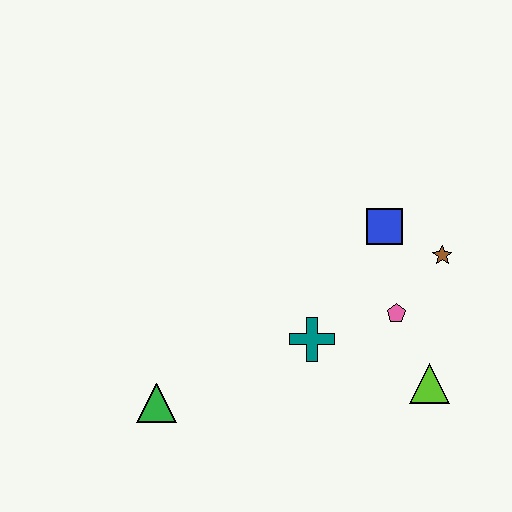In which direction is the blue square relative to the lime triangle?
The blue square is above the lime triangle.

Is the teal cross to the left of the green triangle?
No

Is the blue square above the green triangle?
Yes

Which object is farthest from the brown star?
The green triangle is farthest from the brown star.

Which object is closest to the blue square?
The brown star is closest to the blue square.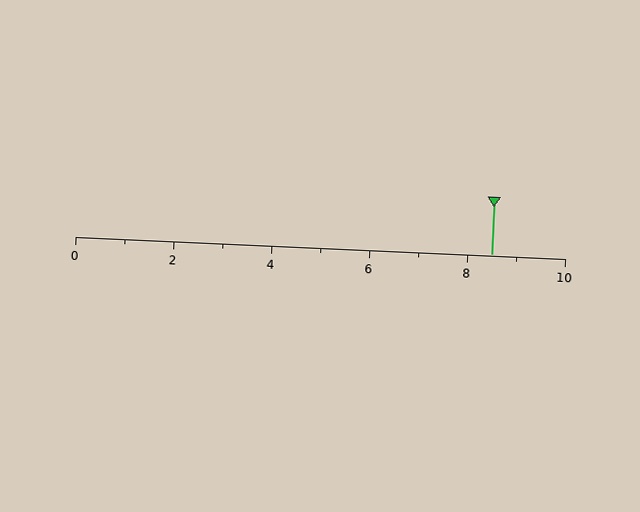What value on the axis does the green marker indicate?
The marker indicates approximately 8.5.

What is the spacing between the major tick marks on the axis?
The major ticks are spaced 2 apart.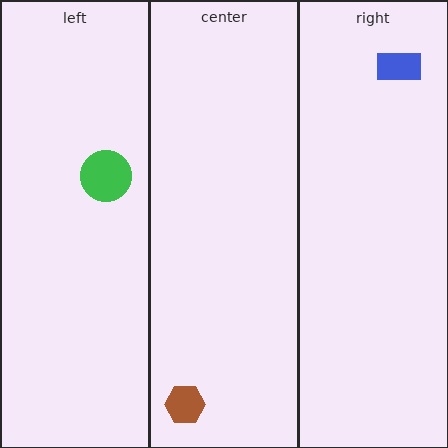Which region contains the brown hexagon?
The center region.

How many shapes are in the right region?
1.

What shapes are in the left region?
The green circle.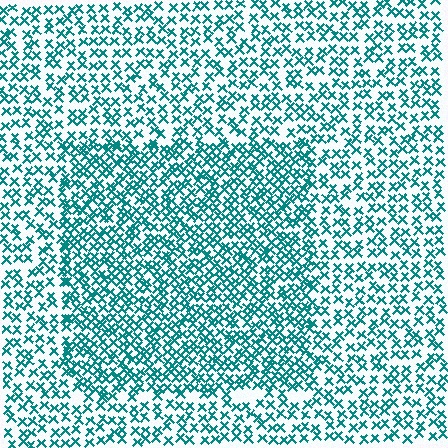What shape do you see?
I see a rectangle.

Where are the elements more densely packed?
The elements are more densely packed inside the rectangle boundary.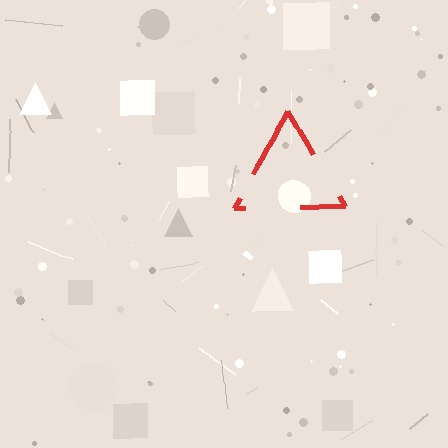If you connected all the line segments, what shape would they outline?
They would outline a triangle.